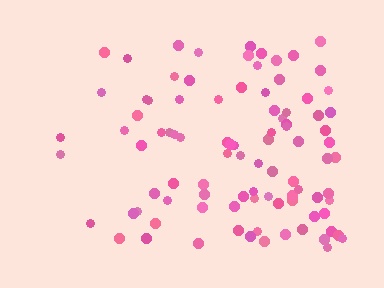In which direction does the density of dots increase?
From left to right, with the right side densest.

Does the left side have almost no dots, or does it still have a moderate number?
Still a moderate number, just noticeably fewer than the right.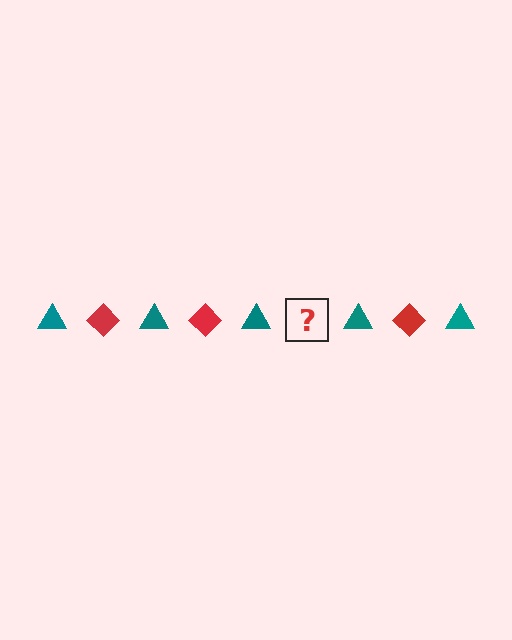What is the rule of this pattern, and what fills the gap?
The rule is that the pattern alternates between teal triangle and red diamond. The gap should be filled with a red diamond.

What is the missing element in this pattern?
The missing element is a red diamond.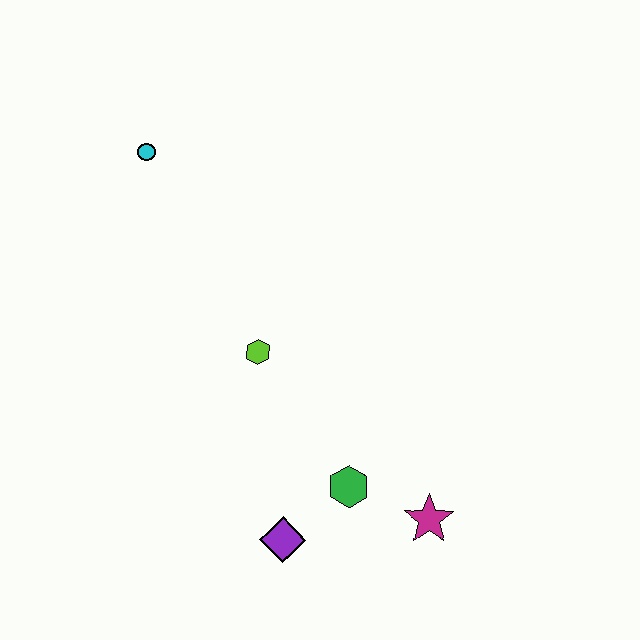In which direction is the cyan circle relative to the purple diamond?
The cyan circle is above the purple diamond.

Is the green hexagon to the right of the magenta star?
No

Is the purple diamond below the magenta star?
Yes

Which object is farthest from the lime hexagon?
The magenta star is farthest from the lime hexagon.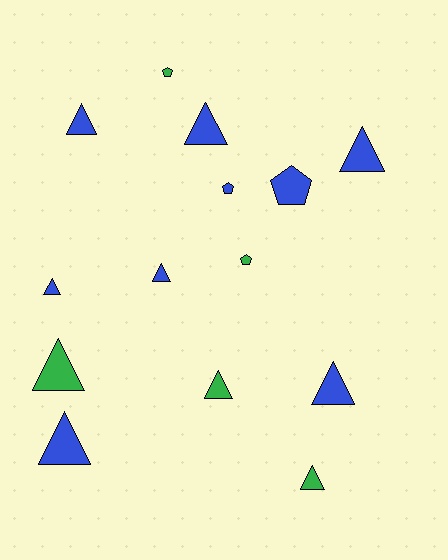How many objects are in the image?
There are 14 objects.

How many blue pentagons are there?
There are 2 blue pentagons.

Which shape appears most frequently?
Triangle, with 10 objects.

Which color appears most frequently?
Blue, with 9 objects.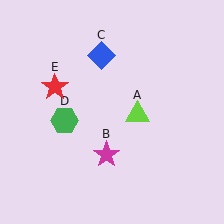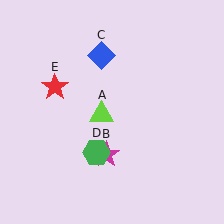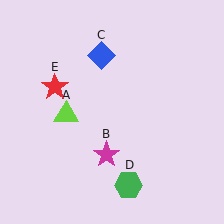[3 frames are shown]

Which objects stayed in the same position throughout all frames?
Magenta star (object B) and blue diamond (object C) and red star (object E) remained stationary.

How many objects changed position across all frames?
2 objects changed position: lime triangle (object A), green hexagon (object D).